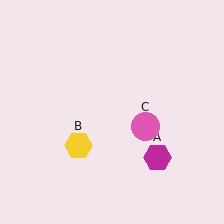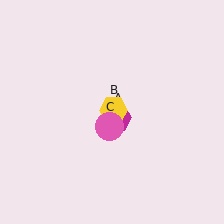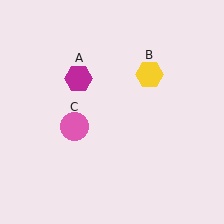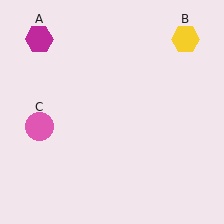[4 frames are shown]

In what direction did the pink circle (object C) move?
The pink circle (object C) moved left.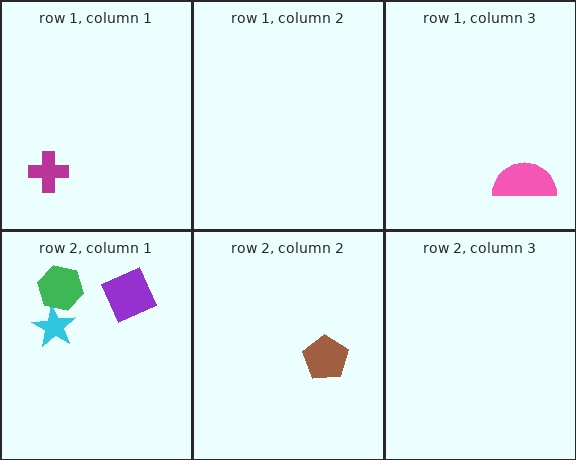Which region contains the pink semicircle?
The row 1, column 3 region.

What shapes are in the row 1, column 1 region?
The magenta cross.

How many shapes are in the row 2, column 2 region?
1.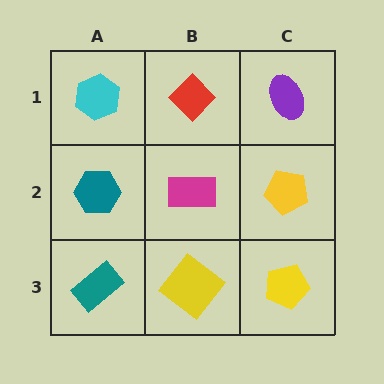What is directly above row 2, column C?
A purple ellipse.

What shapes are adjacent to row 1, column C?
A yellow pentagon (row 2, column C), a red diamond (row 1, column B).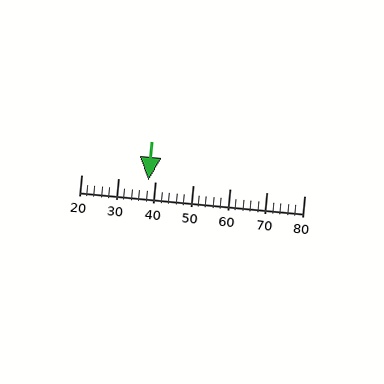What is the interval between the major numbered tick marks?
The major tick marks are spaced 10 units apart.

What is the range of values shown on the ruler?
The ruler shows values from 20 to 80.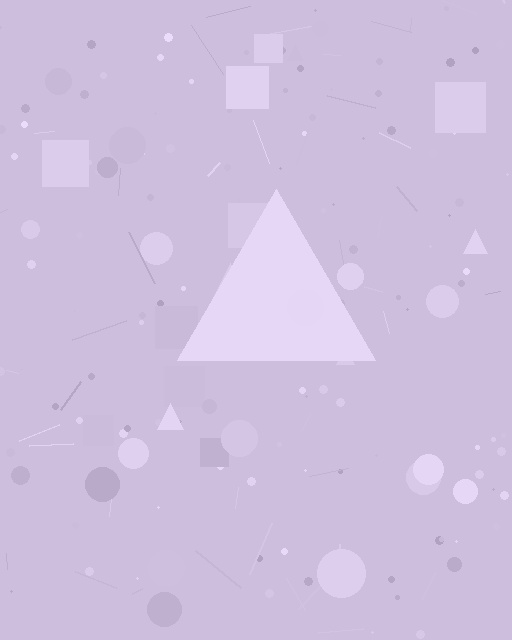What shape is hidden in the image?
A triangle is hidden in the image.